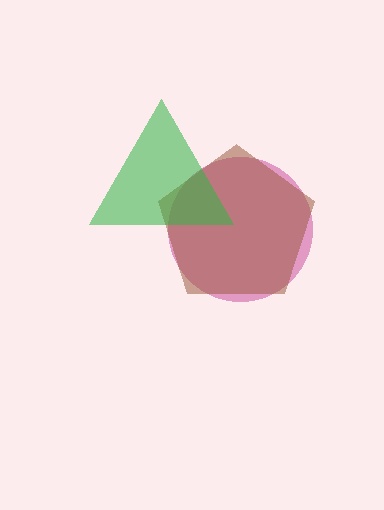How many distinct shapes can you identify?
There are 3 distinct shapes: a magenta circle, a brown pentagon, a green triangle.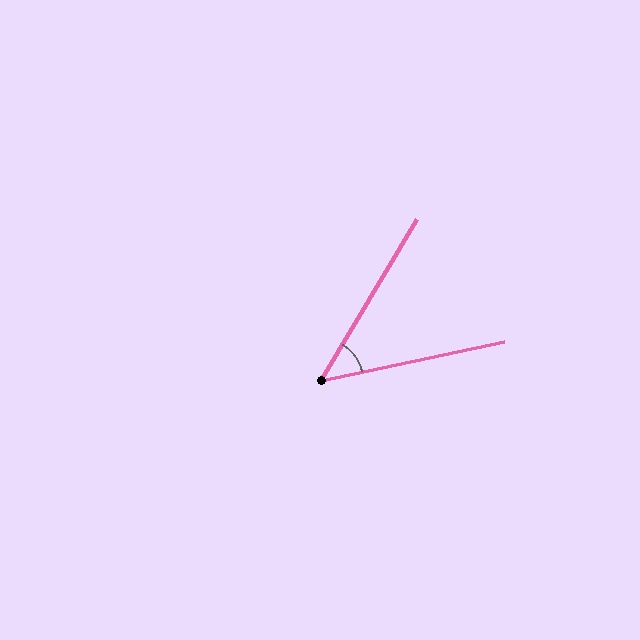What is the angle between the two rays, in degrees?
Approximately 47 degrees.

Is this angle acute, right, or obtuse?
It is acute.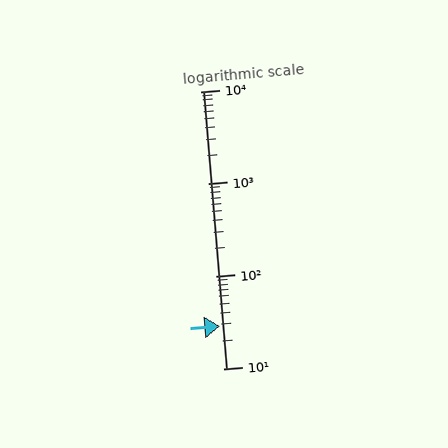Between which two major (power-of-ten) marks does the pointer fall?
The pointer is between 10 and 100.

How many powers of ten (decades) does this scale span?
The scale spans 3 decades, from 10 to 10000.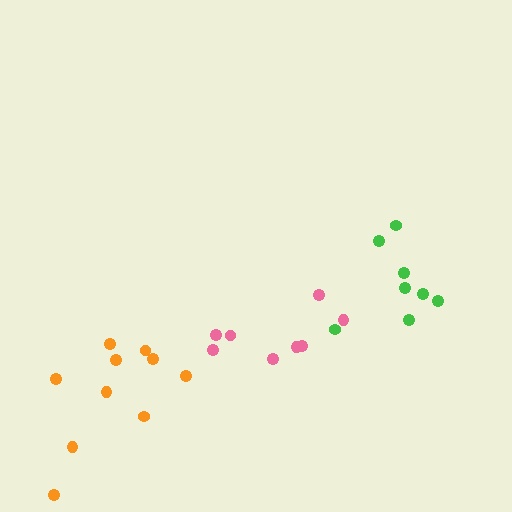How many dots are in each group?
Group 1: 8 dots, Group 2: 8 dots, Group 3: 10 dots (26 total).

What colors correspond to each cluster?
The clusters are colored: pink, green, orange.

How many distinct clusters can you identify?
There are 3 distinct clusters.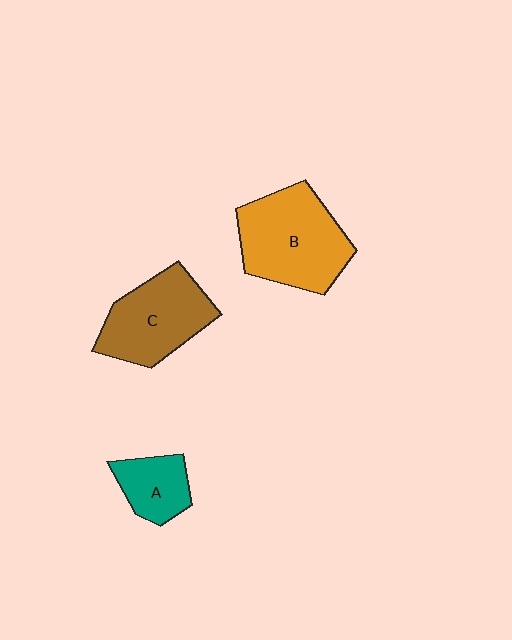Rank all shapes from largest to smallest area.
From largest to smallest: B (orange), C (brown), A (teal).